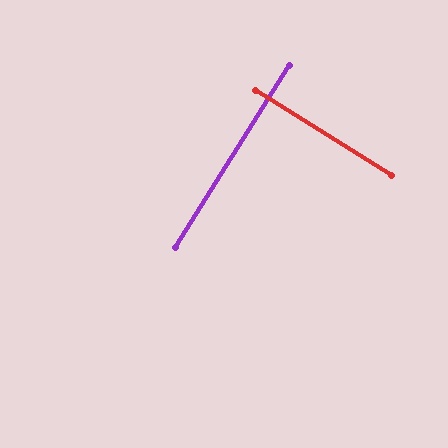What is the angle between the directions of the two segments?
Approximately 90 degrees.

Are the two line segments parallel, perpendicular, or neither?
Perpendicular — they meet at approximately 90°.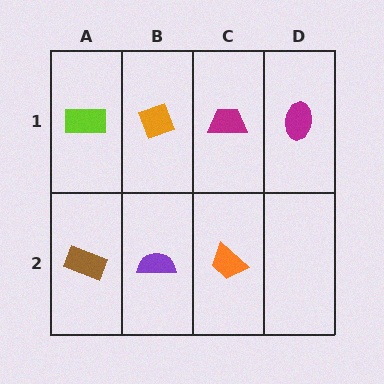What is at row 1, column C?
A magenta trapezoid.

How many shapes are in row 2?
3 shapes.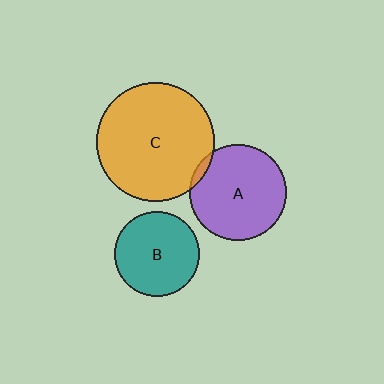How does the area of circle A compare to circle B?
Approximately 1.3 times.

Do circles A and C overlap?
Yes.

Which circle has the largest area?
Circle C (orange).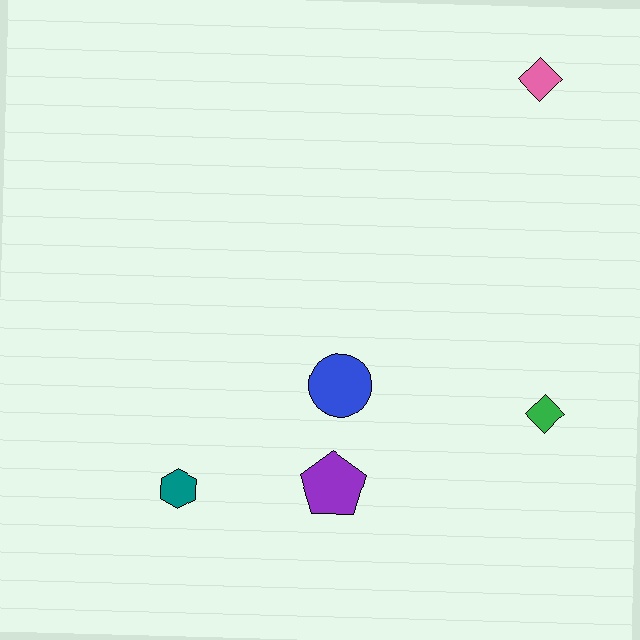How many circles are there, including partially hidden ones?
There is 1 circle.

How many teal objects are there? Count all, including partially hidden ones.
There is 1 teal object.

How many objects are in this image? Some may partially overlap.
There are 5 objects.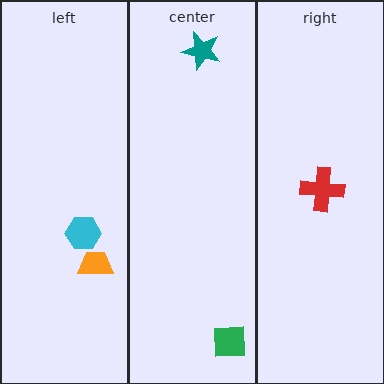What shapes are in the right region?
The red cross.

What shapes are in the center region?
The teal star, the green square.